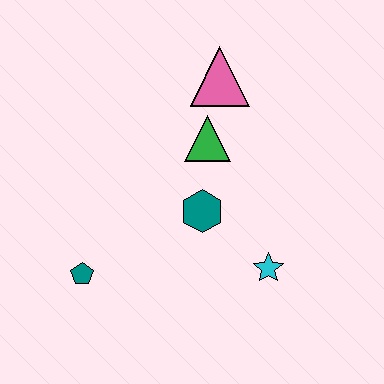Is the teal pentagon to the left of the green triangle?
Yes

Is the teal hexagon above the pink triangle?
No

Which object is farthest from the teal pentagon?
The pink triangle is farthest from the teal pentagon.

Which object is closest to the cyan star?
The teal hexagon is closest to the cyan star.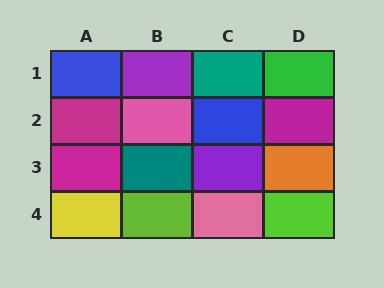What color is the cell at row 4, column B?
Lime.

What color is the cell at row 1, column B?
Purple.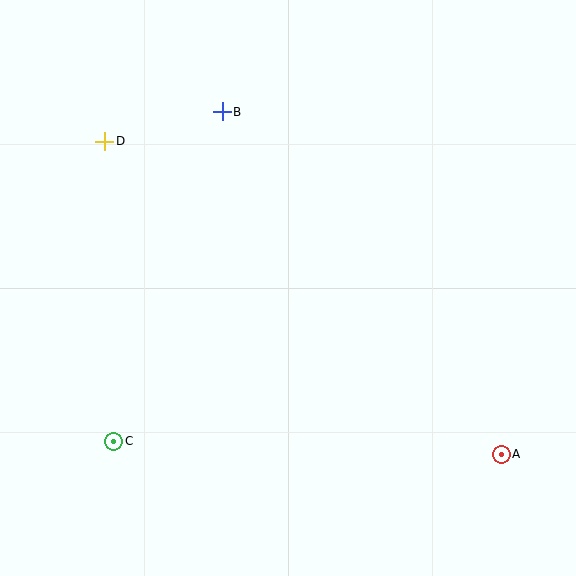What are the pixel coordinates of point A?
Point A is at (501, 454).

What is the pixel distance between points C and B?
The distance between C and B is 347 pixels.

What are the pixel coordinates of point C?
Point C is at (114, 441).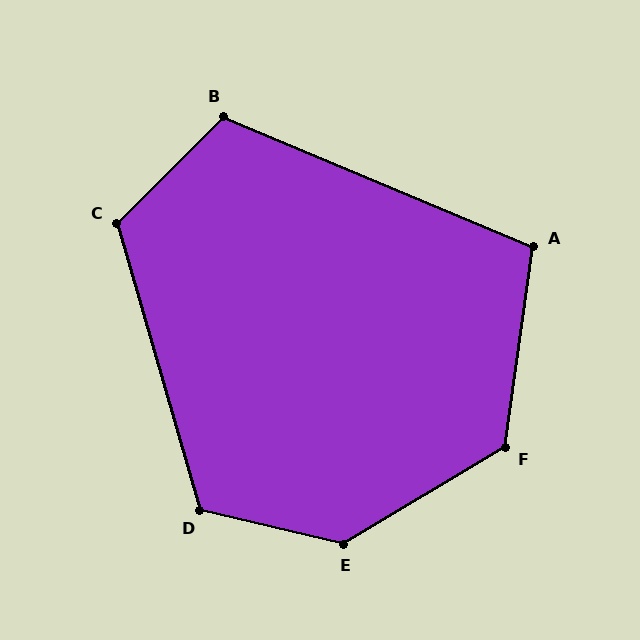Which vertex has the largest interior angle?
E, at approximately 136 degrees.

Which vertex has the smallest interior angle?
A, at approximately 105 degrees.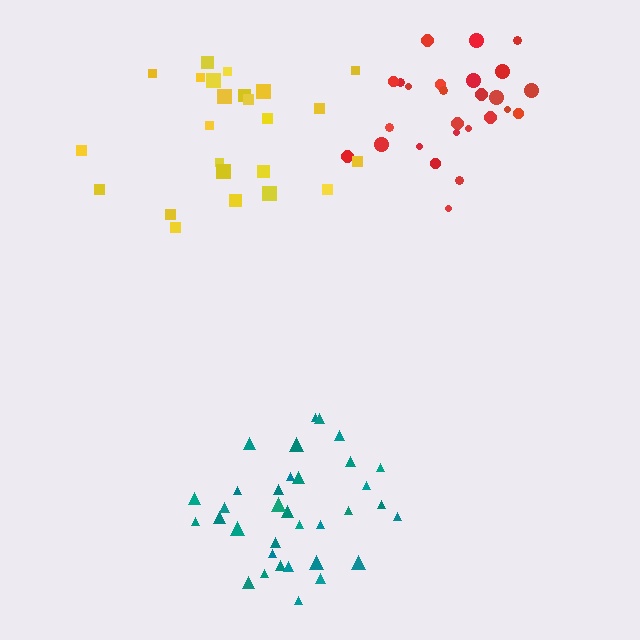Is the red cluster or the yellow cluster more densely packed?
Red.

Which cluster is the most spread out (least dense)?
Yellow.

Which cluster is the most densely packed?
Teal.